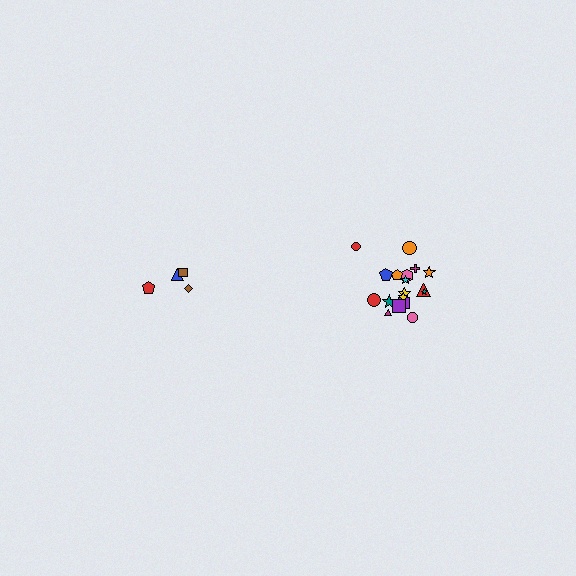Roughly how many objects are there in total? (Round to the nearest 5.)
Roughly 20 objects in total.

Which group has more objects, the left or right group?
The right group.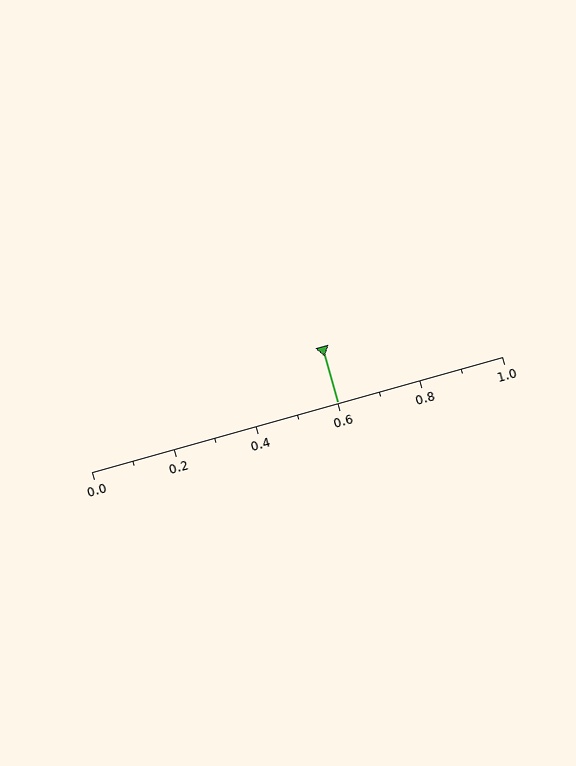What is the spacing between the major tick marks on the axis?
The major ticks are spaced 0.2 apart.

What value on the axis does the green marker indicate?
The marker indicates approximately 0.6.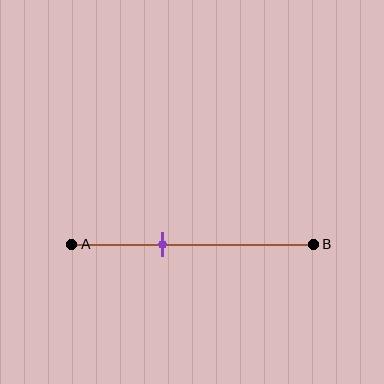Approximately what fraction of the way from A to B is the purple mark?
The purple mark is approximately 40% of the way from A to B.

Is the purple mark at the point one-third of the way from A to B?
No, the mark is at about 40% from A, not at the 33% one-third point.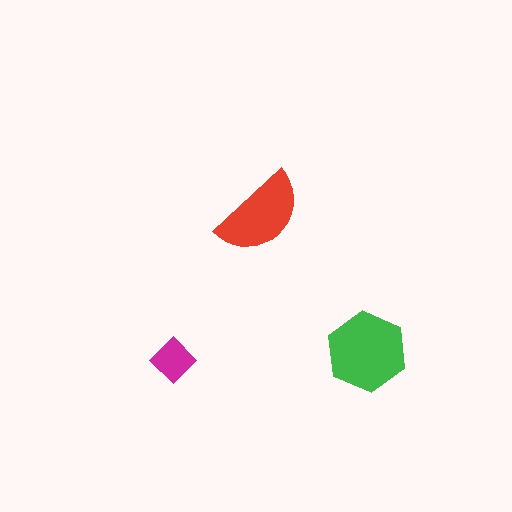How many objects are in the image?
There are 3 objects in the image.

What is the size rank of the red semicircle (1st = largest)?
2nd.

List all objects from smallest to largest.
The magenta diamond, the red semicircle, the green hexagon.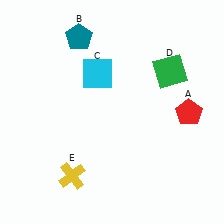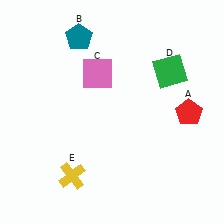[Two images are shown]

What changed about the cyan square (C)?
In Image 1, C is cyan. In Image 2, it changed to pink.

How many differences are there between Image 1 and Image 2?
There is 1 difference between the two images.